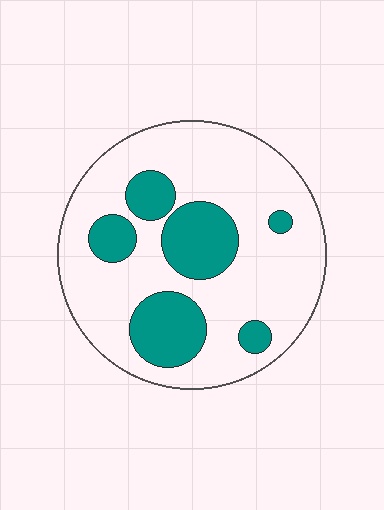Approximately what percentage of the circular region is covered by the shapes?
Approximately 25%.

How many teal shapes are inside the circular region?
6.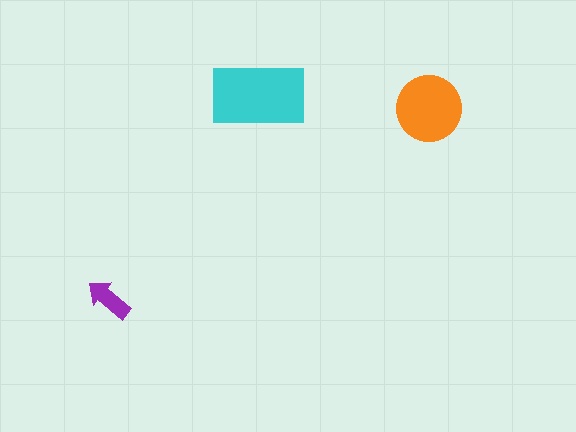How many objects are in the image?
There are 3 objects in the image.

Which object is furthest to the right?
The orange circle is rightmost.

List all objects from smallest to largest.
The purple arrow, the orange circle, the cyan rectangle.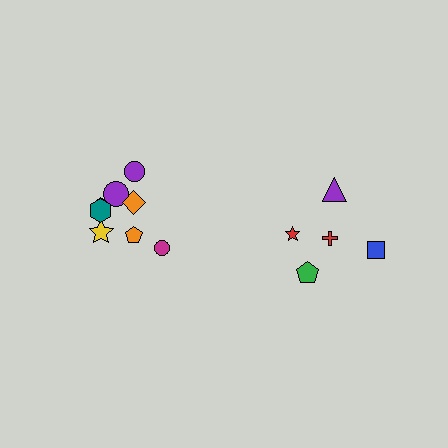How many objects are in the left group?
There are 8 objects.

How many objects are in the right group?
There are 5 objects.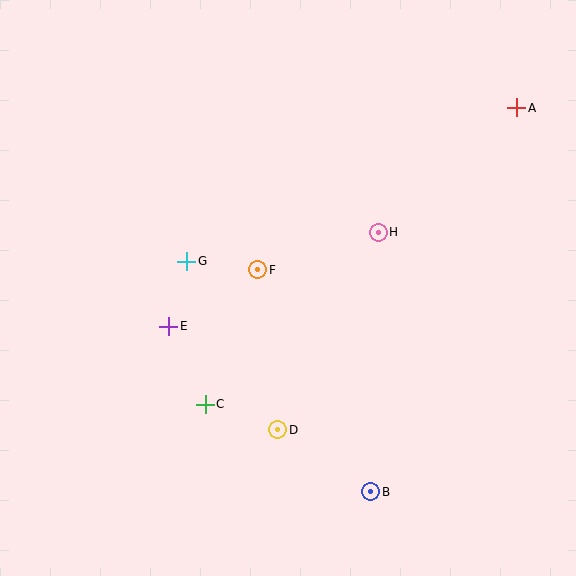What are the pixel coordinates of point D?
Point D is at (278, 430).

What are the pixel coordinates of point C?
Point C is at (205, 404).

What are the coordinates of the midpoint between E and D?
The midpoint between E and D is at (223, 378).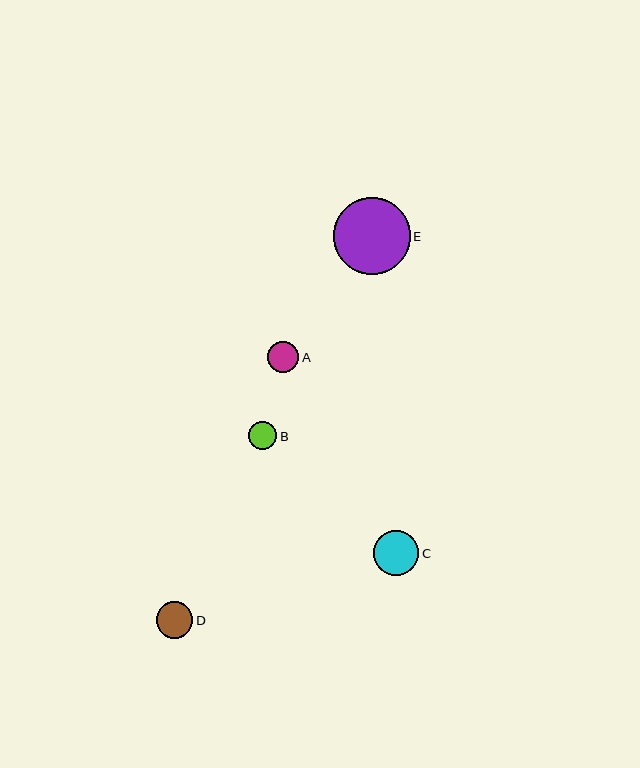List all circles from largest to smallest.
From largest to smallest: E, C, D, A, B.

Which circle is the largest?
Circle E is the largest with a size of approximately 77 pixels.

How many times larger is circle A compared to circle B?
Circle A is approximately 1.1 times the size of circle B.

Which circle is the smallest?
Circle B is the smallest with a size of approximately 28 pixels.